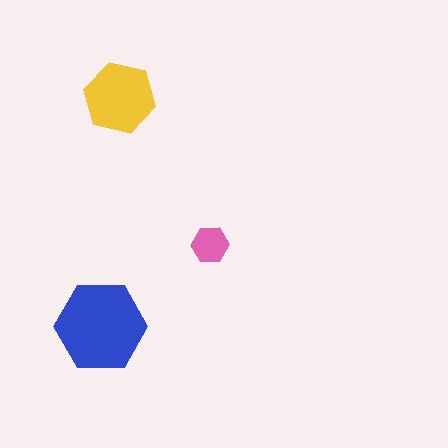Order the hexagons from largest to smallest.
the blue one, the yellow one, the pink one.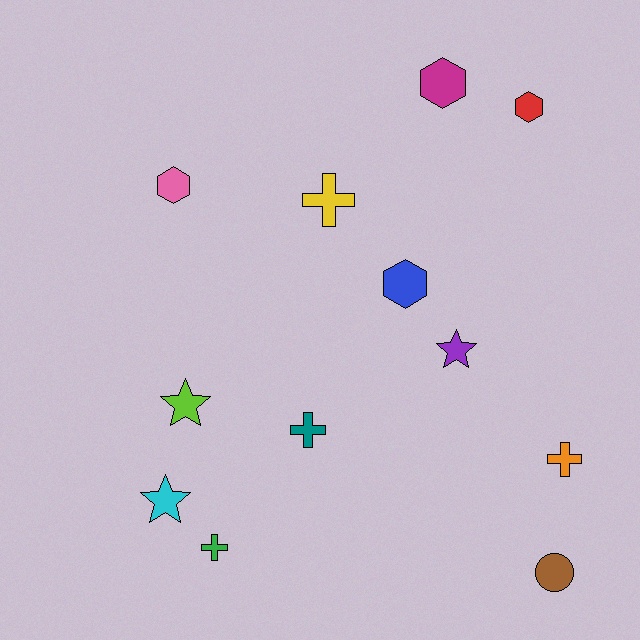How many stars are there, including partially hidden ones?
There are 3 stars.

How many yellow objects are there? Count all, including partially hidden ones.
There is 1 yellow object.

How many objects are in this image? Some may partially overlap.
There are 12 objects.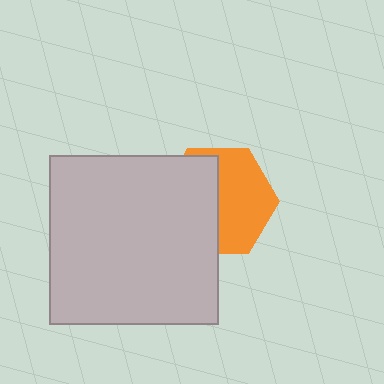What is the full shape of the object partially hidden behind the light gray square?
The partially hidden object is an orange hexagon.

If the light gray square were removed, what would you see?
You would see the complete orange hexagon.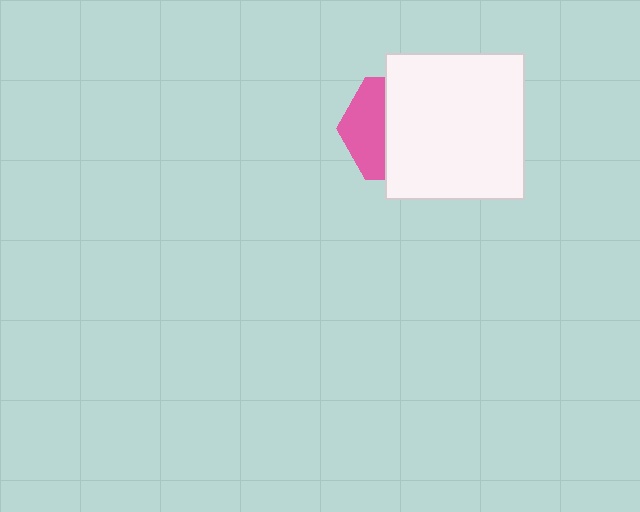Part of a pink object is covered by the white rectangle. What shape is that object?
It is a hexagon.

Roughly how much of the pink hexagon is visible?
A small part of it is visible (roughly 39%).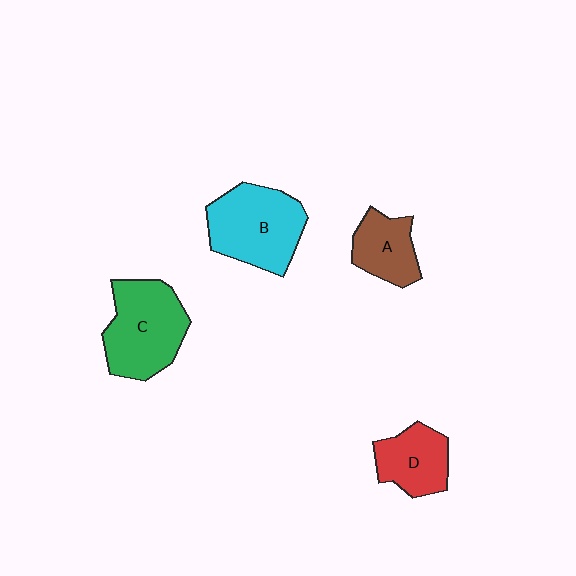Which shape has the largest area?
Shape C (green).